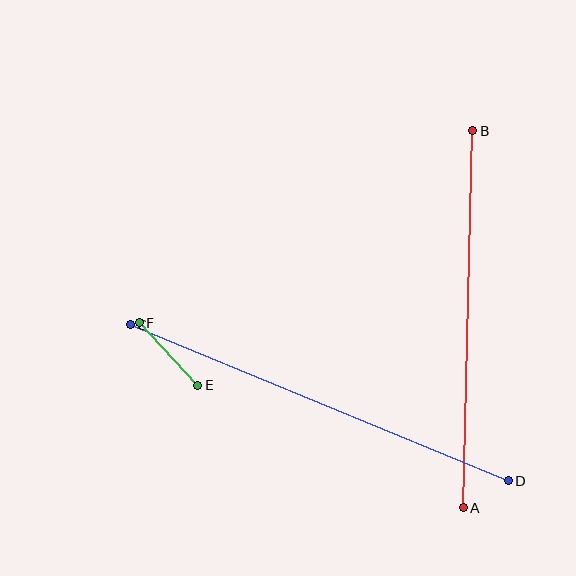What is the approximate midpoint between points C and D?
The midpoint is at approximately (319, 403) pixels.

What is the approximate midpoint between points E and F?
The midpoint is at approximately (168, 354) pixels.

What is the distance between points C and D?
The distance is approximately 409 pixels.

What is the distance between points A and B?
The distance is approximately 377 pixels.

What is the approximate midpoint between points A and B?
The midpoint is at approximately (468, 319) pixels.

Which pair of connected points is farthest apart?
Points C and D are farthest apart.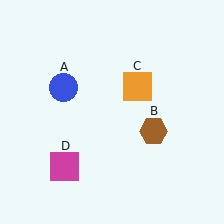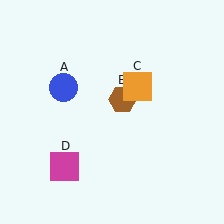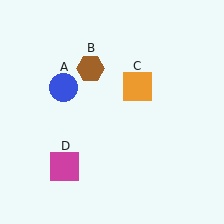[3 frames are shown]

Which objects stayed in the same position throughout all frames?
Blue circle (object A) and orange square (object C) and magenta square (object D) remained stationary.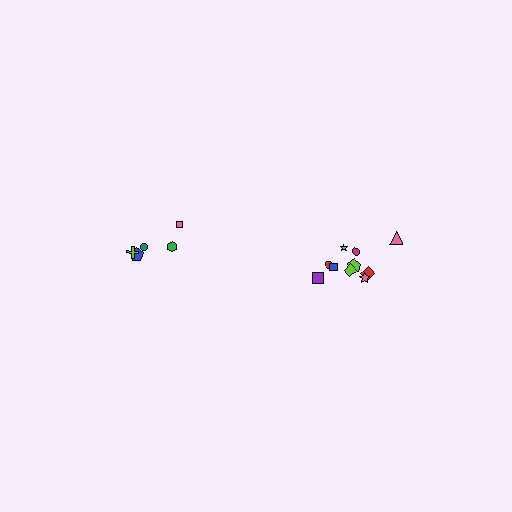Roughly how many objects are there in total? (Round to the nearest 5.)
Roughly 15 objects in total.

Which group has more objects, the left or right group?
The right group.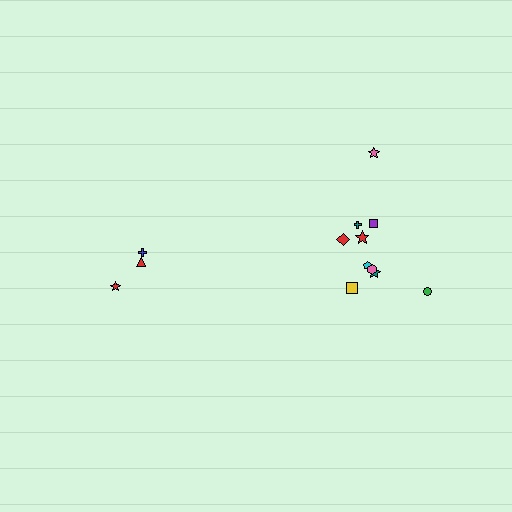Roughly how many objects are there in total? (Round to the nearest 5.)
Roughly 15 objects in total.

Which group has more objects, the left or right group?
The right group.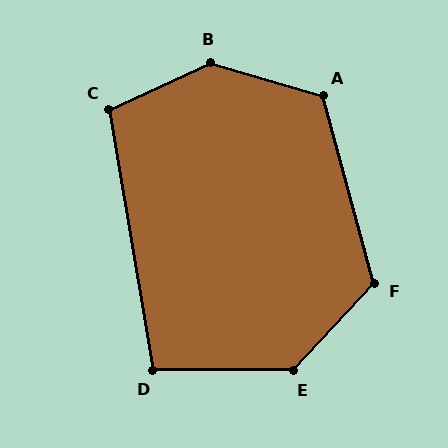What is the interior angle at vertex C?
Approximately 105 degrees (obtuse).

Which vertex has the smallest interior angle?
D, at approximately 100 degrees.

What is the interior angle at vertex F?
Approximately 122 degrees (obtuse).